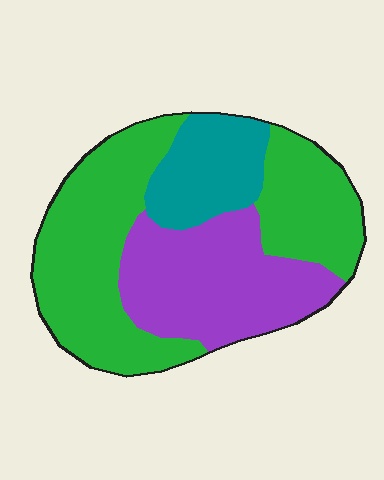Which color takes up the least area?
Teal, at roughly 15%.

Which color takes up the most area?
Green, at roughly 50%.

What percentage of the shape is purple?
Purple covers roughly 30% of the shape.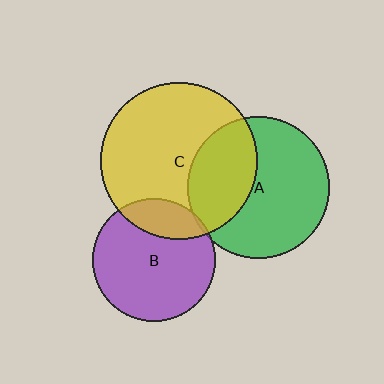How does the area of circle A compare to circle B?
Approximately 1.3 times.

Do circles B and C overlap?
Yes.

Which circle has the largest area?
Circle C (yellow).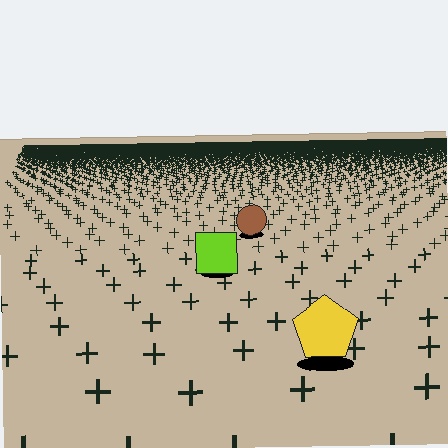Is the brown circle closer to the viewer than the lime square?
No. The lime square is closer — you can tell from the texture gradient: the ground texture is coarser near it.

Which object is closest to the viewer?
The yellow pentagon is closest. The texture marks near it are larger and more spread out.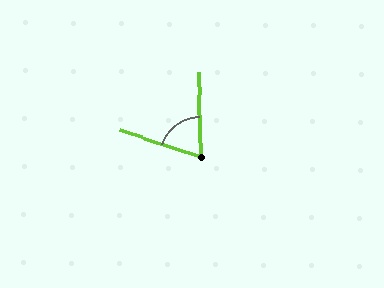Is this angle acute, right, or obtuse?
It is acute.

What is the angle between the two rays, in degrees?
Approximately 71 degrees.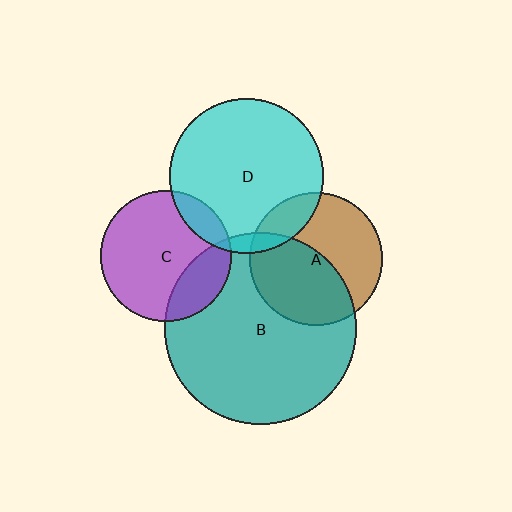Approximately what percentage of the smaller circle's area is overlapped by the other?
Approximately 15%.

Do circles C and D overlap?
Yes.